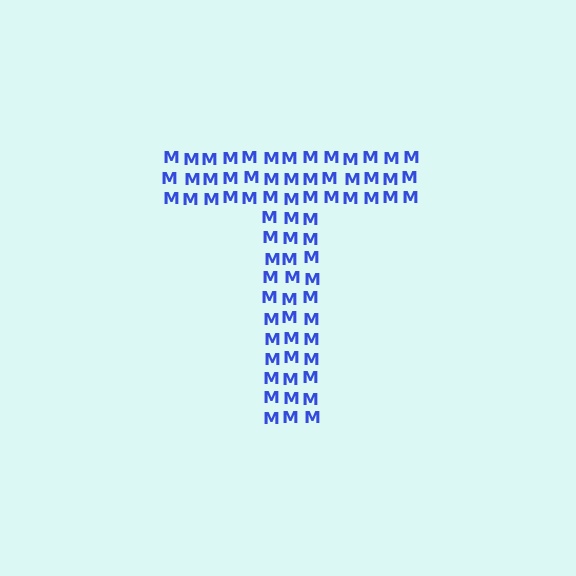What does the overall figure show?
The overall figure shows the letter T.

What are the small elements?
The small elements are letter M's.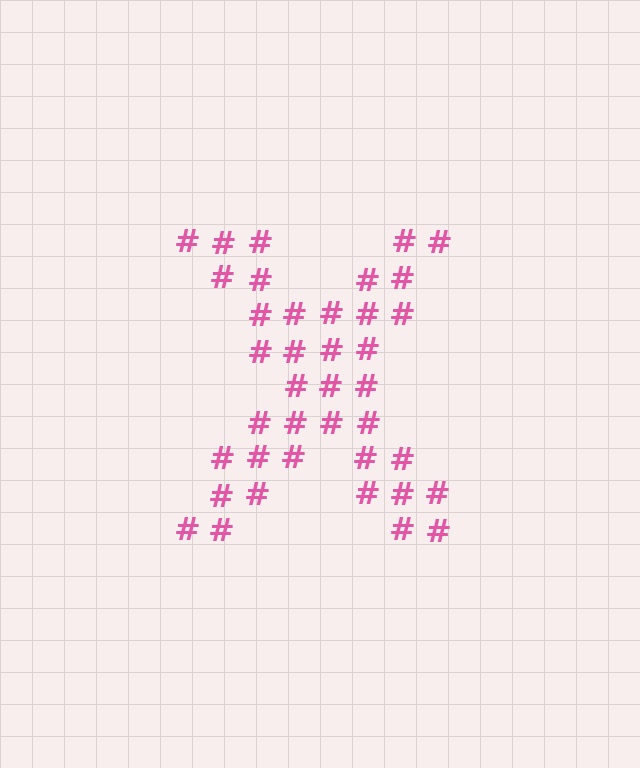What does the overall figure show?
The overall figure shows the letter X.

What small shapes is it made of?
It is made of small hash symbols.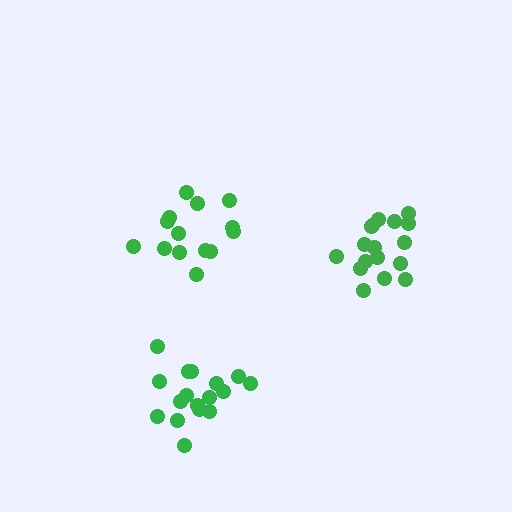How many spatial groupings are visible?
There are 3 spatial groupings.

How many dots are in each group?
Group 1: 17 dots, Group 2: 17 dots, Group 3: 14 dots (48 total).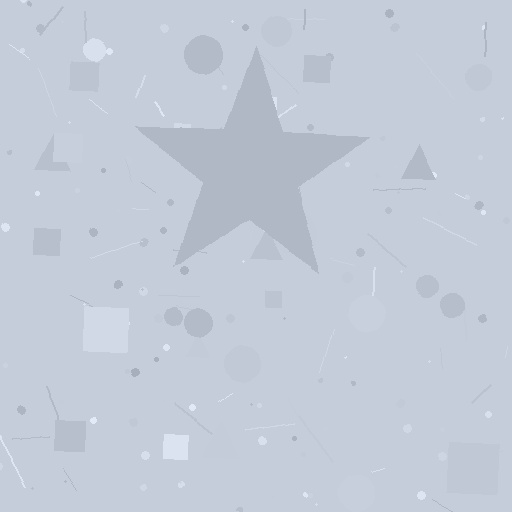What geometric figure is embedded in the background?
A star is embedded in the background.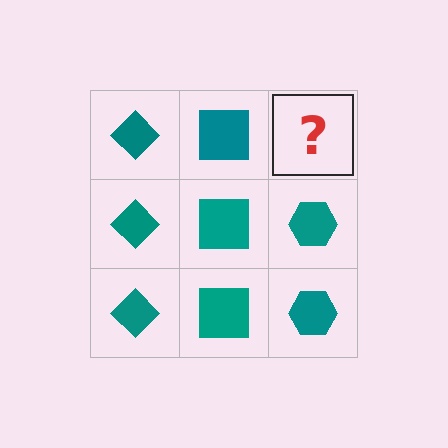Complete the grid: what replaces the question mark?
The question mark should be replaced with a teal hexagon.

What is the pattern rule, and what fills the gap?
The rule is that each column has a consistent shape. The gap should be filled with a teal hexagon.